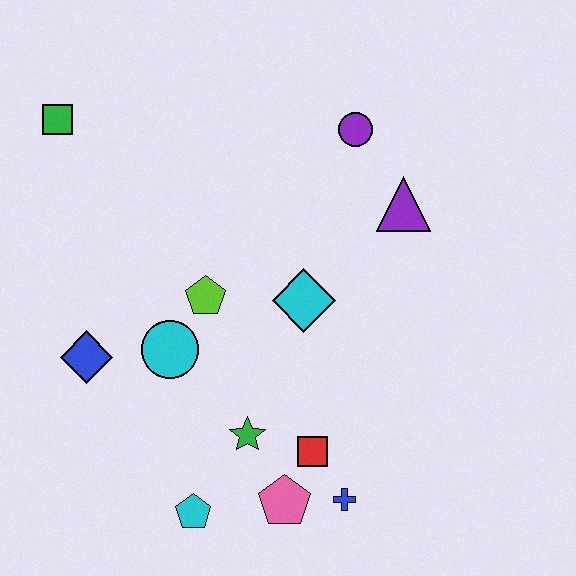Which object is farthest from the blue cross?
The green square is farthest from the blue cross.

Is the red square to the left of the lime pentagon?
No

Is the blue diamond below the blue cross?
No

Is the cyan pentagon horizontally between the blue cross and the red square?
No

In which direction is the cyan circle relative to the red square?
The cyan circle is to the left of the red square.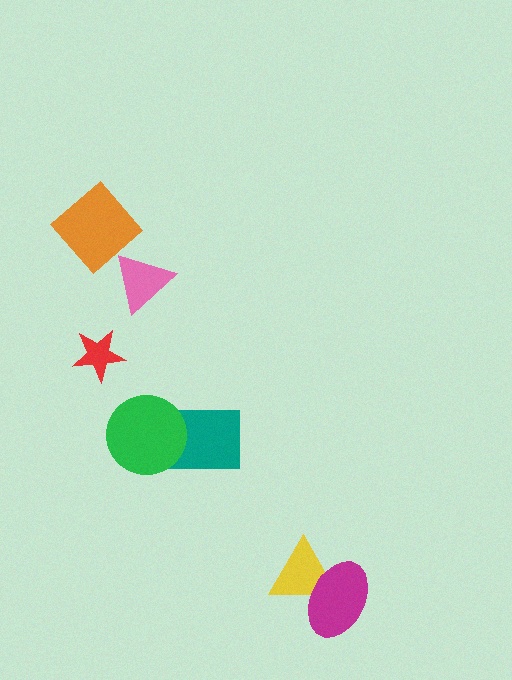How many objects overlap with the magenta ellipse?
1 object overlaps with the magenta ellipse.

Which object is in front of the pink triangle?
The orange diamond is in front of the pink triangle.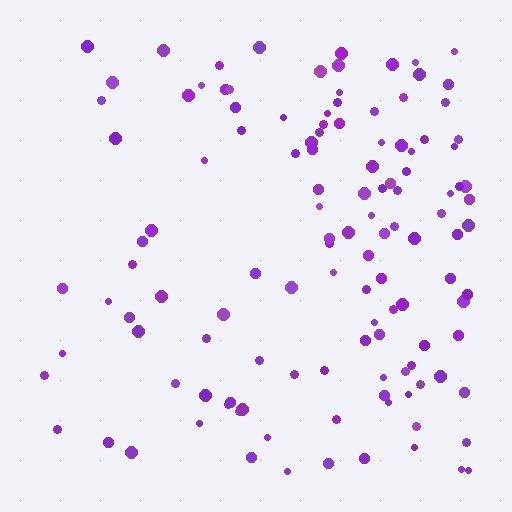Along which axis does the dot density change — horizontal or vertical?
Horizontal.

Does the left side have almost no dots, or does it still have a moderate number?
Still a moderate number, just noticeably fewer than the right.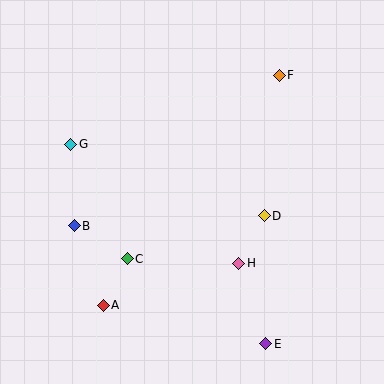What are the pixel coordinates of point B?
Point B is at (74, 226).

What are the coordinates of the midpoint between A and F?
The midpoint between A and F is at (191, 190).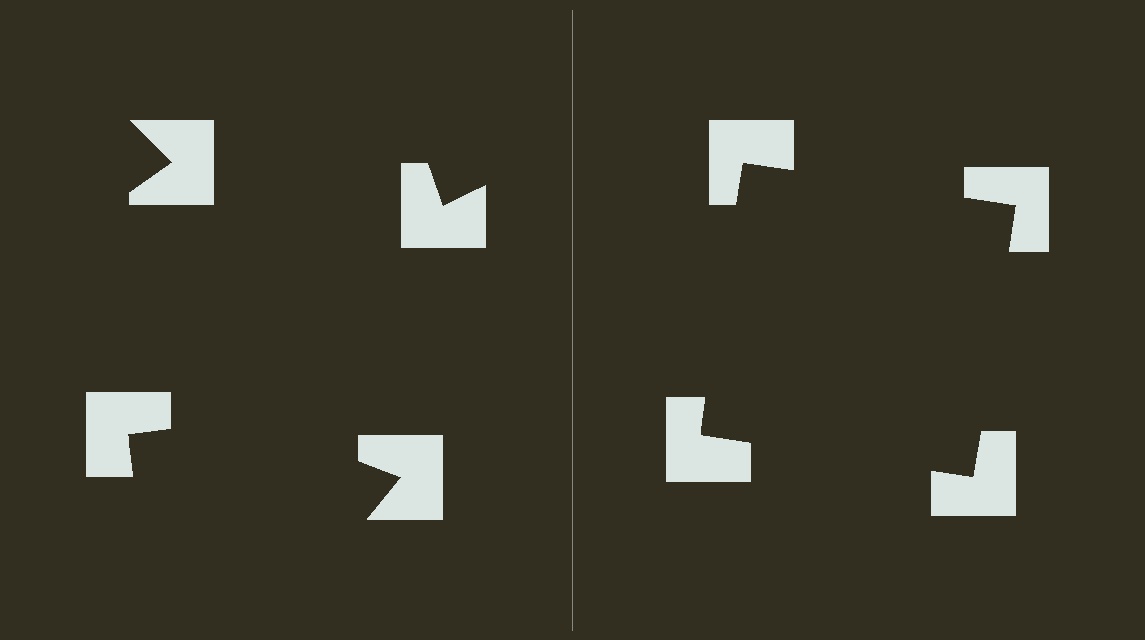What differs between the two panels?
The notched squares are positioned identically on both sides; only the wedge orientations differ. On the right they align to a square; on the left they are misaligned.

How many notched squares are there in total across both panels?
8 — 4 on each side.